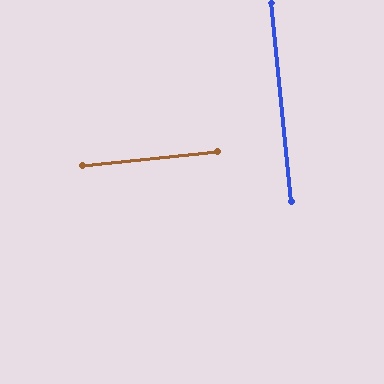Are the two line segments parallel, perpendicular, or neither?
Perpendicular — they meet at approximately 90°.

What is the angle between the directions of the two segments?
Approximately 90 degrees.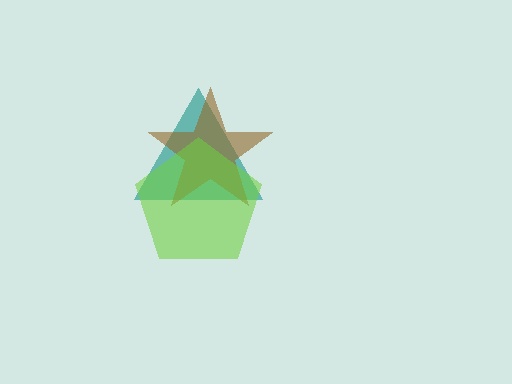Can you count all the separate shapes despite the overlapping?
Yes, there are 3 separate shapes.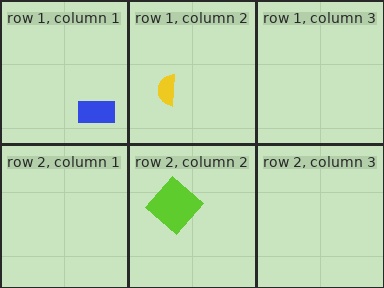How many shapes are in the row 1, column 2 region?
1.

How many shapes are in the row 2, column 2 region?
1.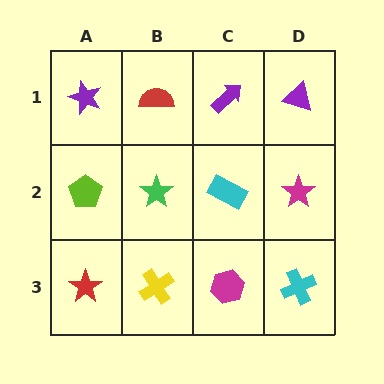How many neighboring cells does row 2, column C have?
4.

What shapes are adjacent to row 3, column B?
A green star (row 2, column B), a red star (row 3, column A), a magenta hexagon (row 3, column C).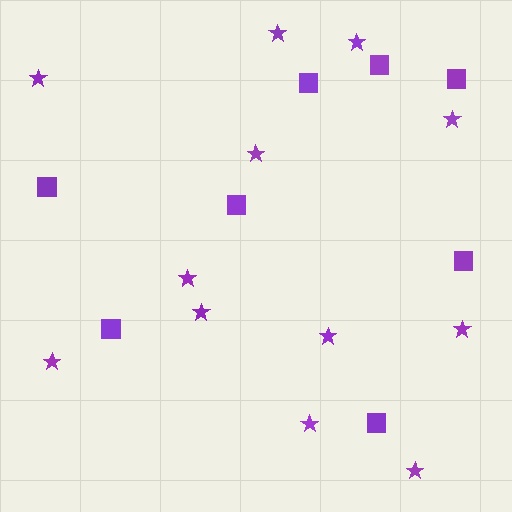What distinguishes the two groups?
There are 2 groups: one group of squares (8) and one group of stars (12).